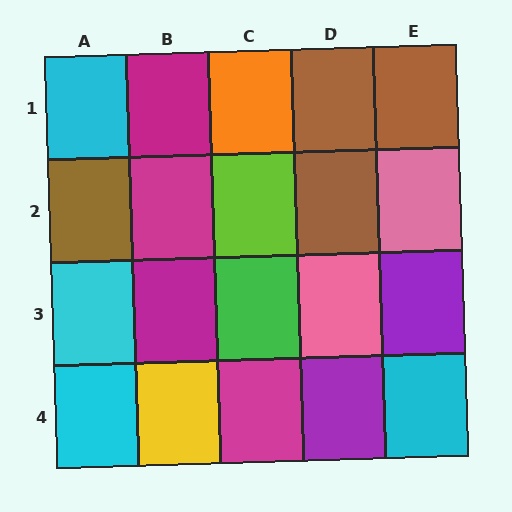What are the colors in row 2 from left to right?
Brown, magenta, lime, brown, pink.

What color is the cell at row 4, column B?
Yellow.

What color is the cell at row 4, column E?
Cyan.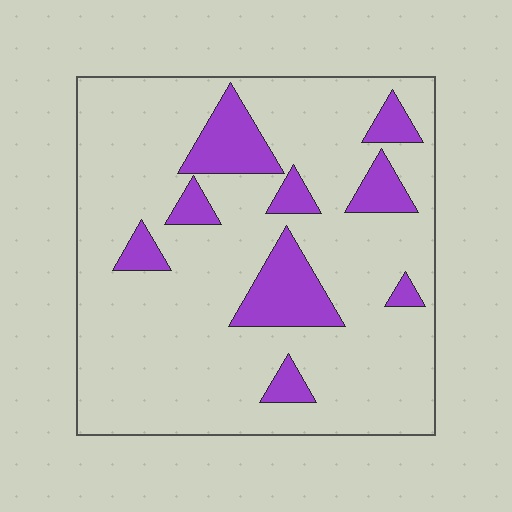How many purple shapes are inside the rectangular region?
9.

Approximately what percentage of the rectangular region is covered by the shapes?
Approximately 15%.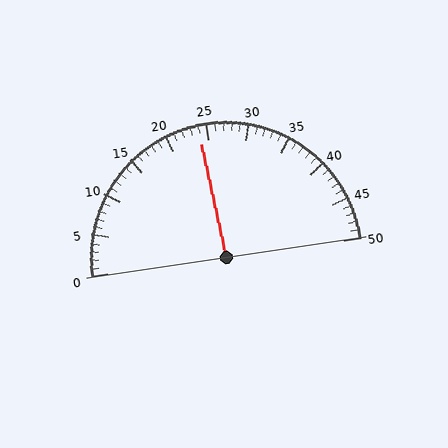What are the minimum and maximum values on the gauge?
The gauge ranges from 0 to 50.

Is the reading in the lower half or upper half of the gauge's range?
The reading is in the lower half of the range (0 to 50).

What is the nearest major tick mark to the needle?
The nearest major tick mark is 25.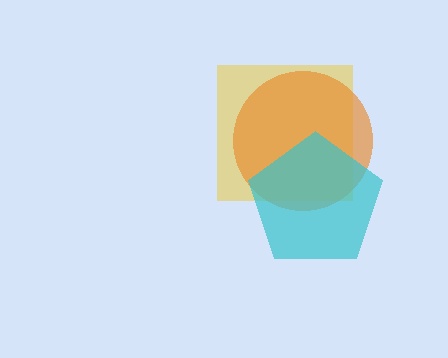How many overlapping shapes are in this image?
There are 3 overlapping shapes in the image.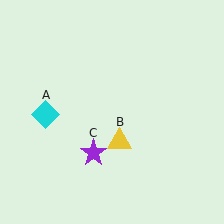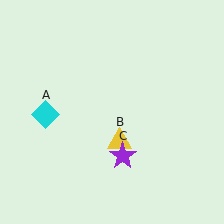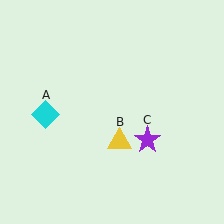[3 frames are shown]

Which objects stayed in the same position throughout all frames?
Cyan diamond (object A) and yellow triangle (object B) remained stationary.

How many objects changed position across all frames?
1 object changed position: purple star (object C).